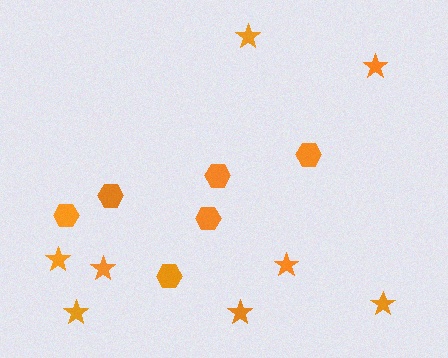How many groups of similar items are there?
There are 2 groups: one group of hexagons (6) and one group of stars (8).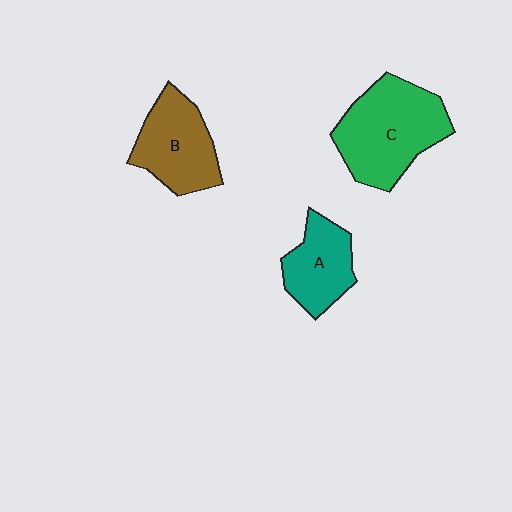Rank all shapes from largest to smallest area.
From largest to smallest: C (green), B (brown), A (teal).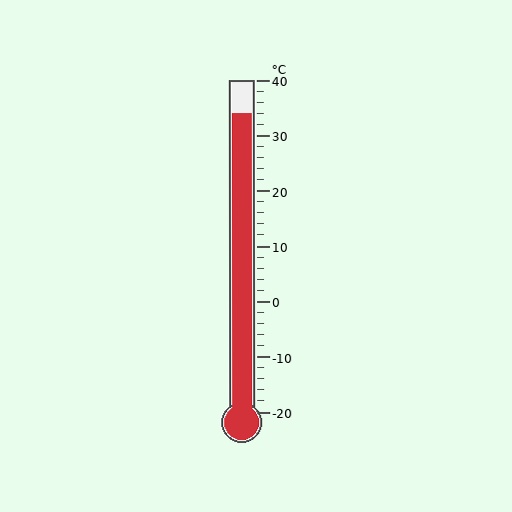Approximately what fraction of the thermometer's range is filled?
The thermometer is filled to approximately 90% of its range.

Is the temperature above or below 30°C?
The temperature is above 30°C.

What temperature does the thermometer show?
The thermometer shows approximately 34°C.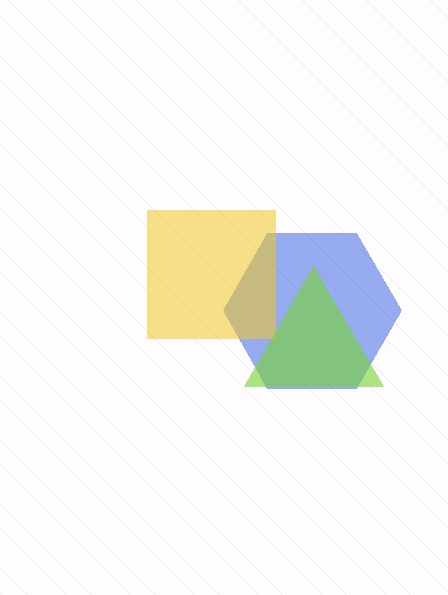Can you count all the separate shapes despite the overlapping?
Yes, there are 3 separate shapes.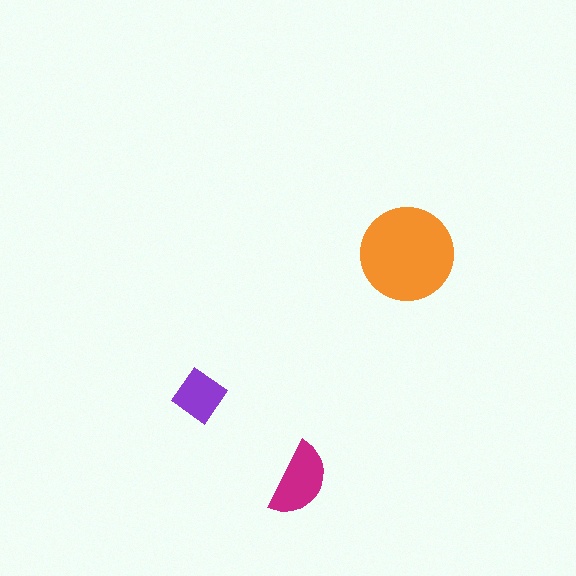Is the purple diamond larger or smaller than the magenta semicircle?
Smaller.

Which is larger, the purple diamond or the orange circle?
The orange circle.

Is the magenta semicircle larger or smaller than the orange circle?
Smaller.